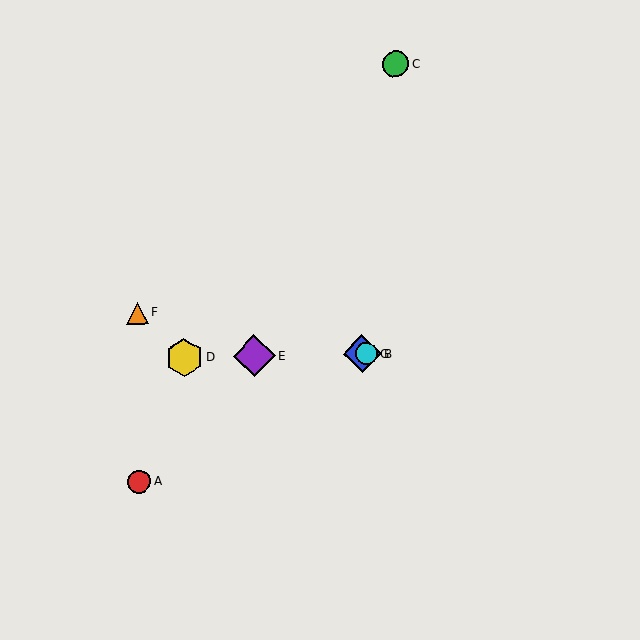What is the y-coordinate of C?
Object C is at y≈64.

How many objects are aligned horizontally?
4 objects (B, D, E, G) are aligned horizontally.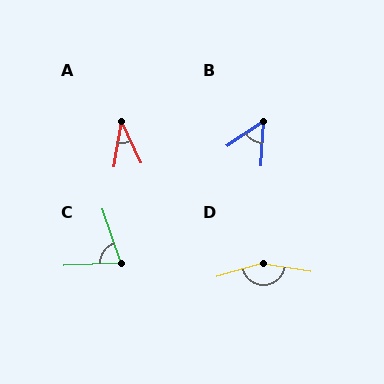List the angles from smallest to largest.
A (35°), B (53°), C (73°), D (155°).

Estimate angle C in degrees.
Approximately 73 degrees.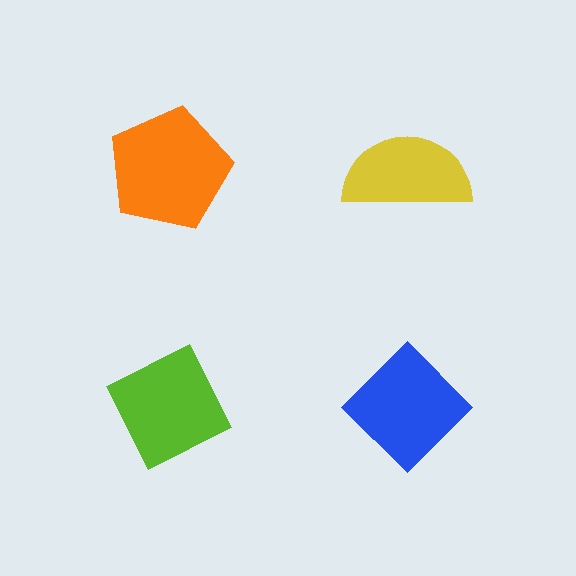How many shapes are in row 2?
2 shapes.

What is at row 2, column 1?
A lime diamond.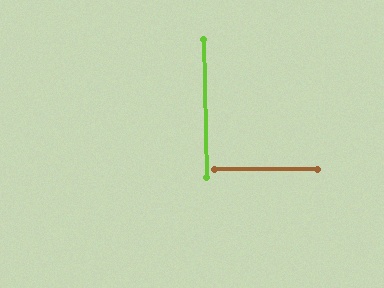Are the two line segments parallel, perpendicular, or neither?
Perpendicular — they meet at approximately 89°.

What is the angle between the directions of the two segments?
Approximately 89 degrees.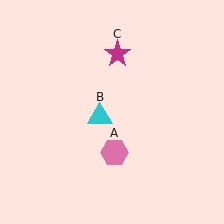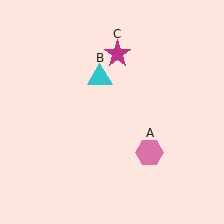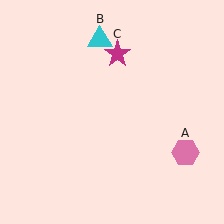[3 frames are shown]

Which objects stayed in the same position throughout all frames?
Magenta star (object C) remained stationary.